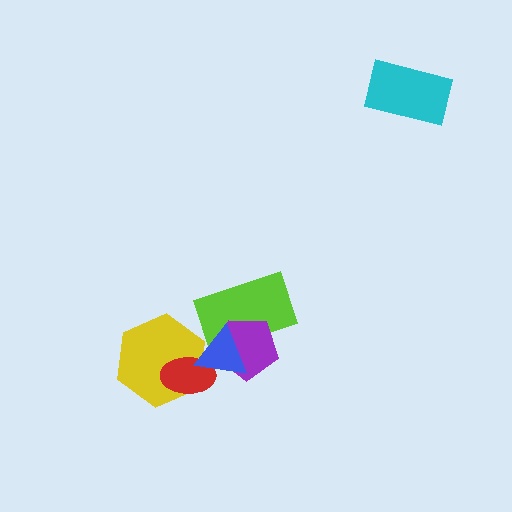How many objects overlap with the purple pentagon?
2 objects overlap with the purple pentagon.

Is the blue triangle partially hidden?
No, no other shape covers it.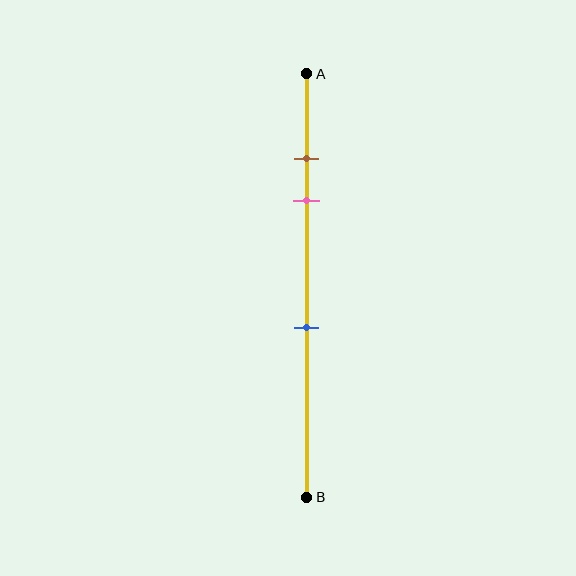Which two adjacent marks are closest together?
The brown and pink marks are the closest adjacent pair.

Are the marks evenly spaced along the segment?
No, the marks are not evenly spaced.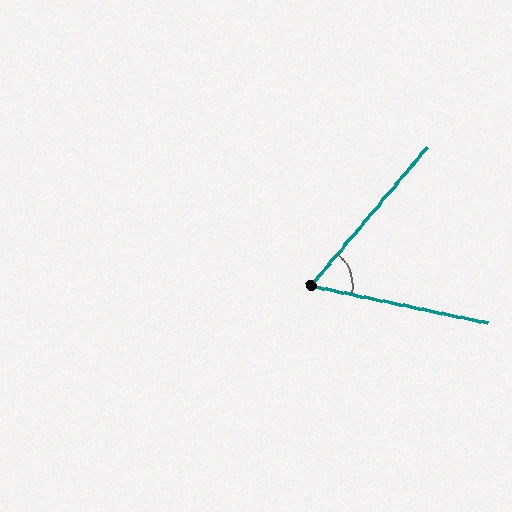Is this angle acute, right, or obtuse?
It is acute.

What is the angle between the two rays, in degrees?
Approximately 62 degrees.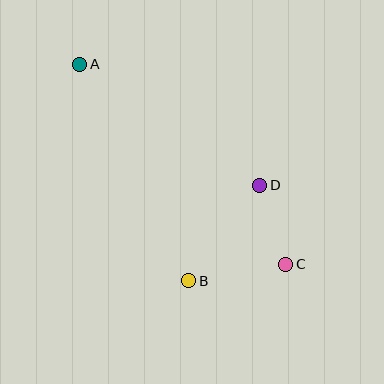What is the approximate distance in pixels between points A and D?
The distance between A and D is approximately 217 pixels.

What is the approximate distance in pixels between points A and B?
The distance between A and B is approximately 243 pixels.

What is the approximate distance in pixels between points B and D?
The distance between B and D is approximately 119 pixels.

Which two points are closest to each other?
Points C and D are closest to each other.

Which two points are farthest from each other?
Points A and C are farthest from each other.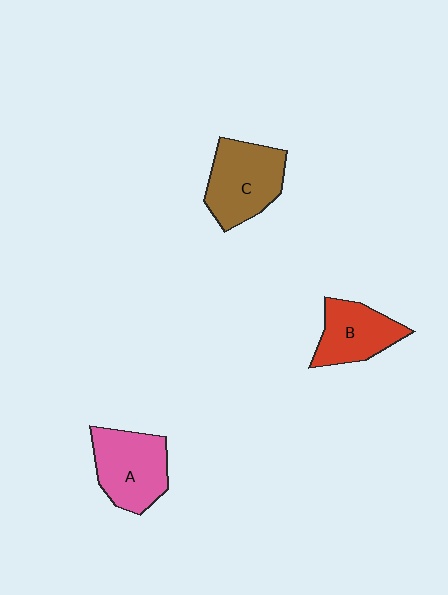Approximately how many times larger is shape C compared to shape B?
Approximately 1.3 times.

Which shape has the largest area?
Shape C (brown).